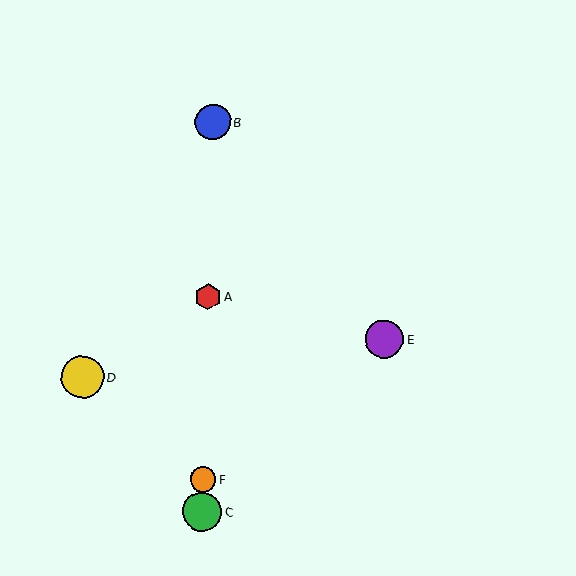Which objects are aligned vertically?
Objects A, B, C, F are aligned vertically.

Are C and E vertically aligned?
No, C is at x≈202 and E is at x≈384.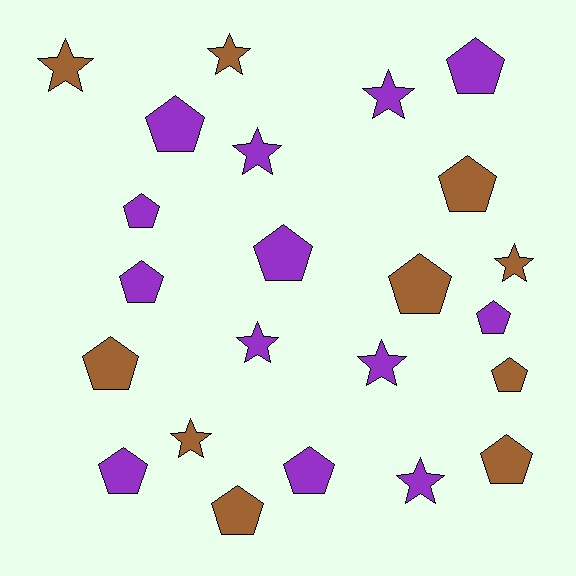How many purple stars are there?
There are 5 purple stars.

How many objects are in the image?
There are 23 objects.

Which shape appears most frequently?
Pentagon, with 14 objects.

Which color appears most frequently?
Purple, with 13 objects.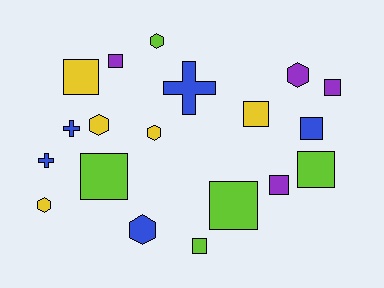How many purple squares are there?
There are 3 purple squares.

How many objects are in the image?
There are 19 objects.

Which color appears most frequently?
Yellow, with 5 objects.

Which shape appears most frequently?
Square, with 10 objects.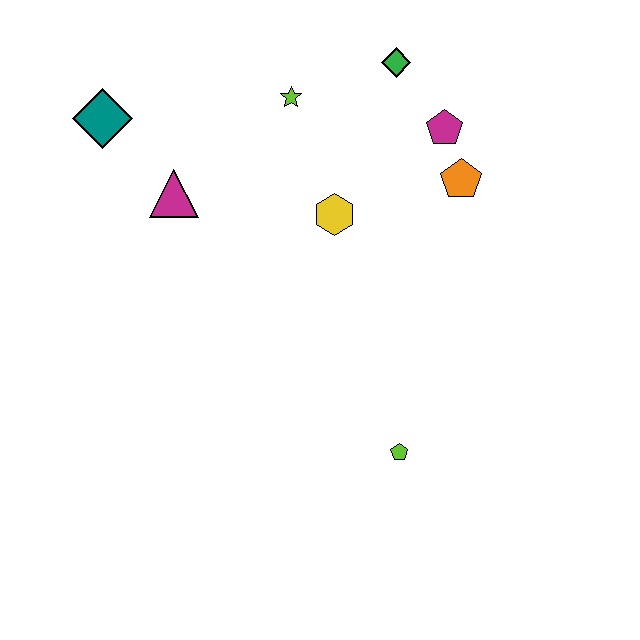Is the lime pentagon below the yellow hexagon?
Yes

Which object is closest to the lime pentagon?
The yellow hexagon is closest to the lime pentagon.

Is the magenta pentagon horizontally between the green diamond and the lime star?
No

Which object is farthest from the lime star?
The lime pentagon is farthest from the lime star.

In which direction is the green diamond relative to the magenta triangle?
The green diamond is to the right of the magenta triangle.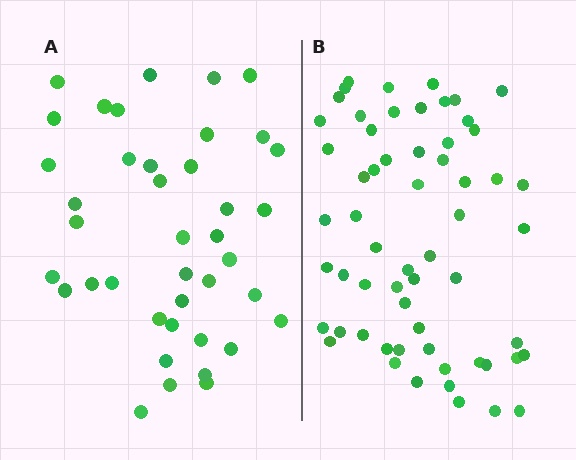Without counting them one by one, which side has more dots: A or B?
Region B (the right region) has more dots.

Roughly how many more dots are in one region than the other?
Region B has approximately 20 more dots than region A.